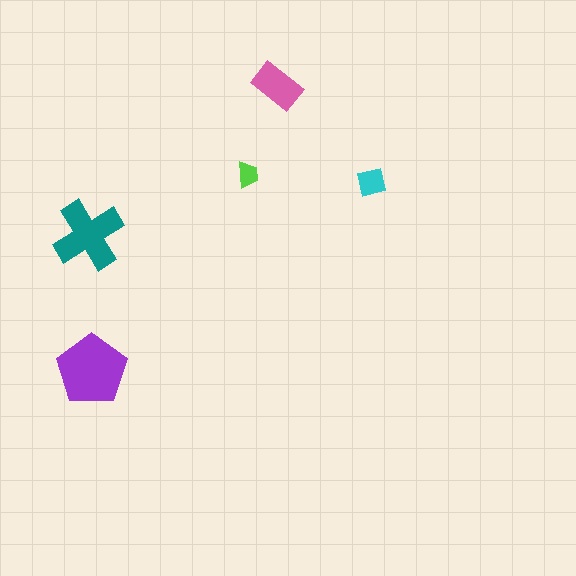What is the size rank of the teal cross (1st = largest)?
2nd.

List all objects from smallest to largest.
The lime trapezoid, the cyan square, the pink rectangle, the teal cross, the purple pentagon.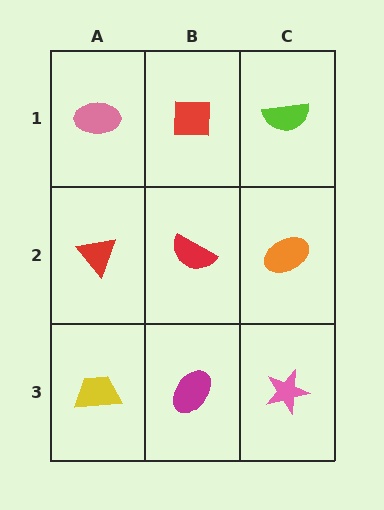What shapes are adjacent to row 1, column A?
A red triangle (row 2, column A), a red square (row 1, column B).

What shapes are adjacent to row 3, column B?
A red semicircle (row 2, column B), a yellow trapezoid (row 3, column A), a pink star (row 3, column C).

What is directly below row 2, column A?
A yellow trapezoid.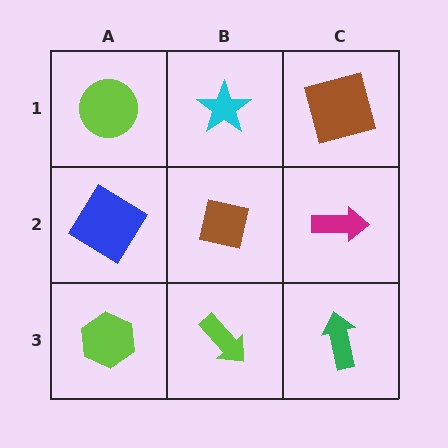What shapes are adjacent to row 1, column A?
A blue diamond (row 2, column A), a cyan star (row 1, column B).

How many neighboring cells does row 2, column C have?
3.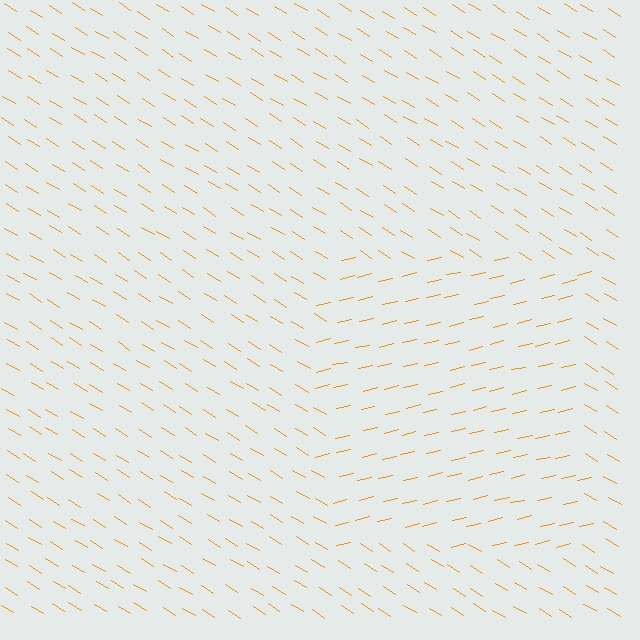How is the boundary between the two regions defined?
The boundary is defined purely by a change in line orientation (approximately 45 degrees difference). All lines are the same color and thickness.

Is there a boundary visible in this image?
Yes, there is a texture boundary formed by a change in line orientation.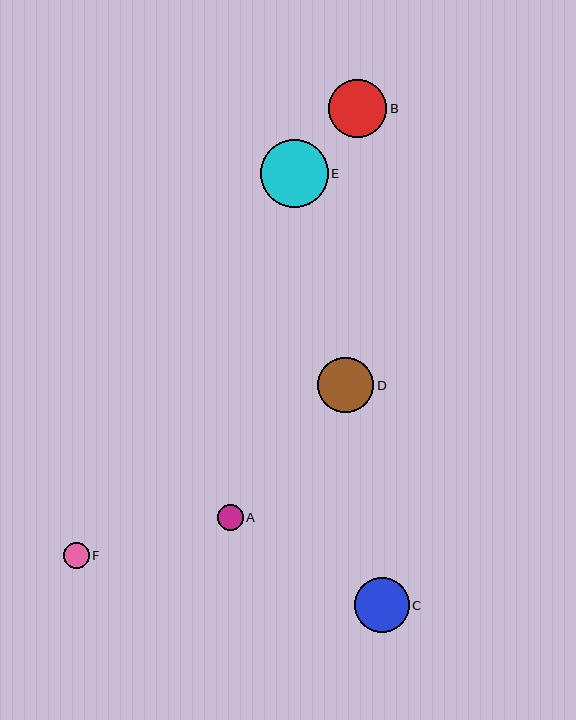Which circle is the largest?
Circle E is the largest with a size of approximately 67 pixels.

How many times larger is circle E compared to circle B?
Circle E is approximately 1.2 times the size of circle B.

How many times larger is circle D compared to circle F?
Circle D is approximately 2.2 times the size of circle F.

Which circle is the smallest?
Circle F is the smallest with a size of approximately 25 pixels.